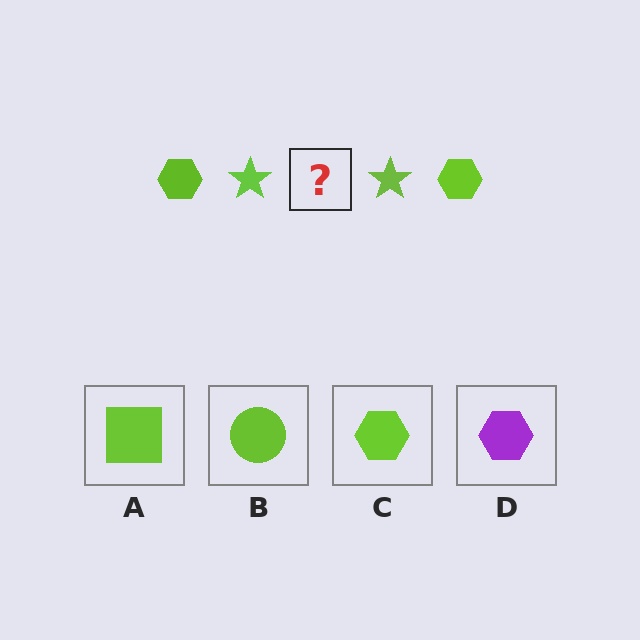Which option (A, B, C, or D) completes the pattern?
C.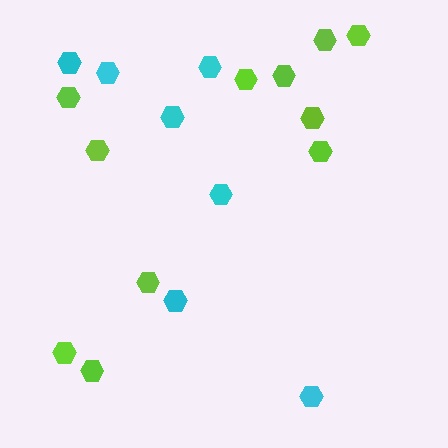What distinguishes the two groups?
There are 2 groups: one group of cyan hexagons (7) and one group of lime hexagons (11).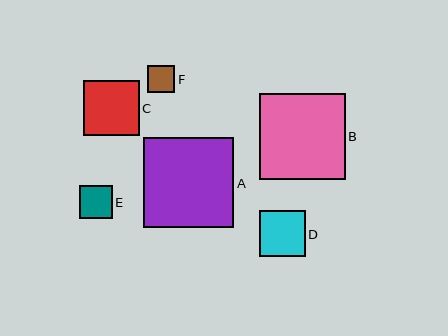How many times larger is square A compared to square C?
Square A is approximately 1.6 times the size of square C.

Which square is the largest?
Square A is the largest with a size of approximately 90 pixels.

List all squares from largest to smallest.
From largest to smallest: A, B, C, D, E, F.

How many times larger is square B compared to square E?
Square B is approximately 2.6 times the size of square E.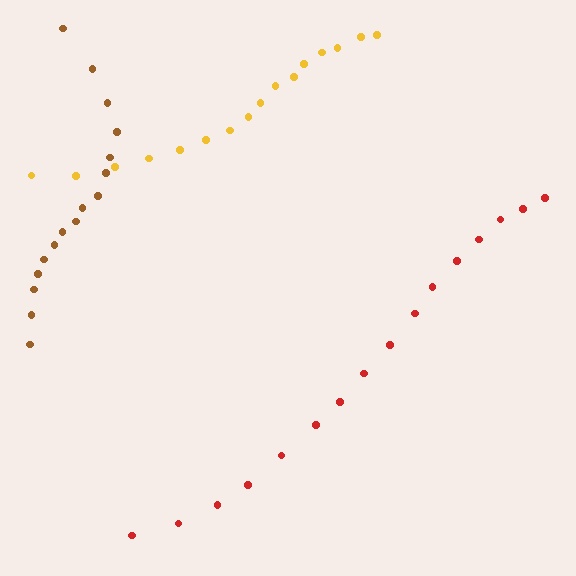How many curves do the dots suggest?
There are 3 distinct paths.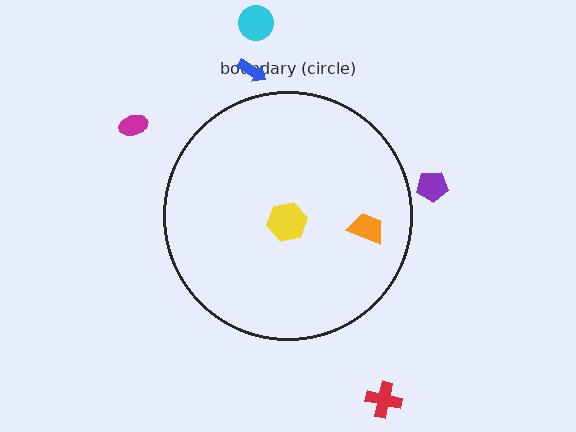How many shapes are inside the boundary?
2 inside, 5 outside.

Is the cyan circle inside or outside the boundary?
Outside.